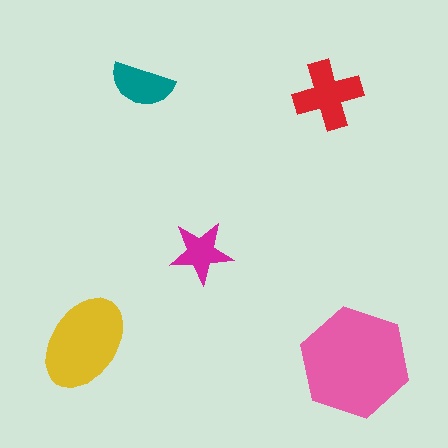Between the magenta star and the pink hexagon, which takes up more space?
The pink hexagon.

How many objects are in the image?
There are 5 objects in the image.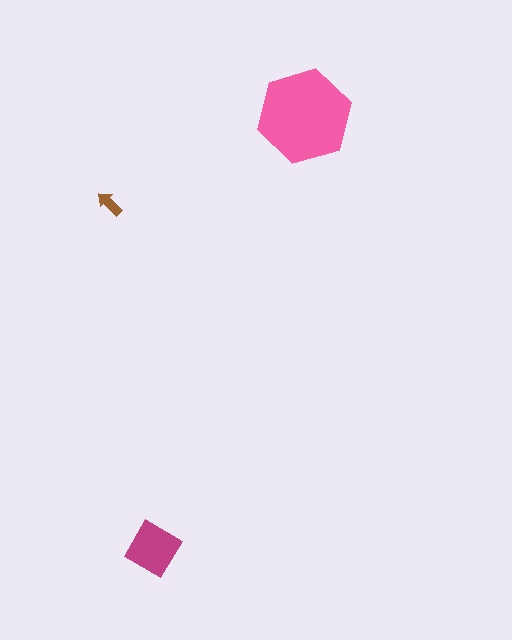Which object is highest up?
The pink hexagon is topmost.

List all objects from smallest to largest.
The brown arrow, the magenta diamond, the pink hexagon.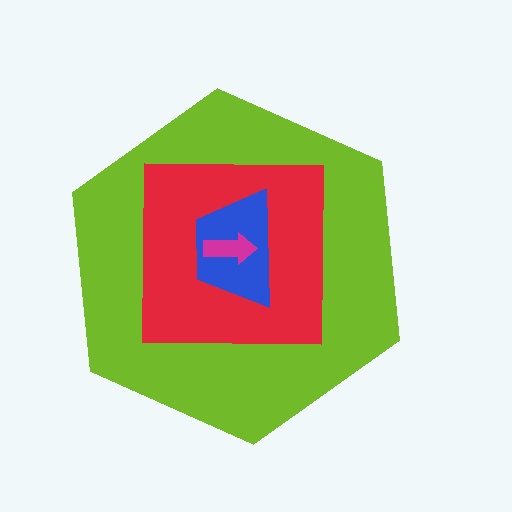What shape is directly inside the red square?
The blue trapezoid.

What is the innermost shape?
The magenta arrow.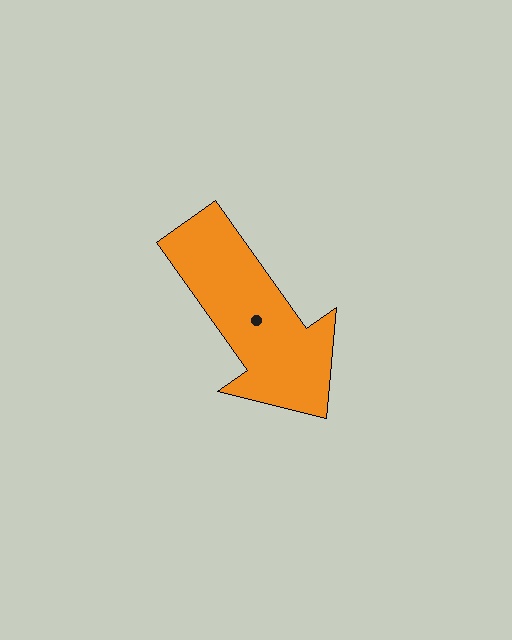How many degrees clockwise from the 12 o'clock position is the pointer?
Approximately 145 degrees.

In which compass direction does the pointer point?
Southeast.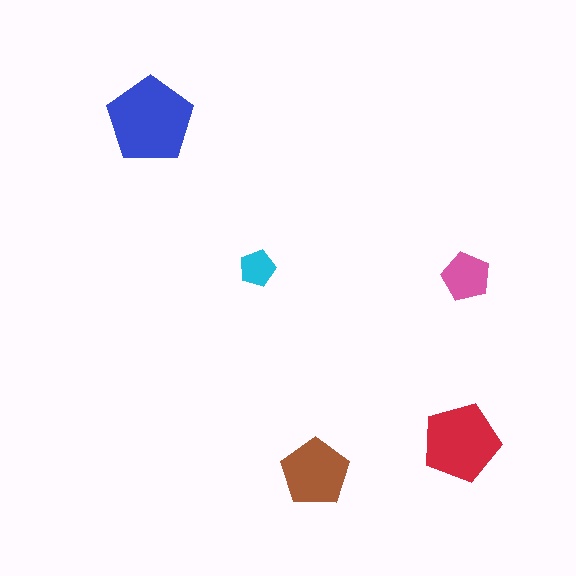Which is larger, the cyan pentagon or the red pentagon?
The red one.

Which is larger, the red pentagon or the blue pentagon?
The blue one.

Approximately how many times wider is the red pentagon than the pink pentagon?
About 1.5 times wider.